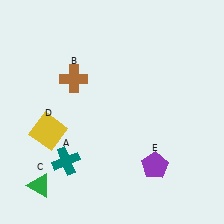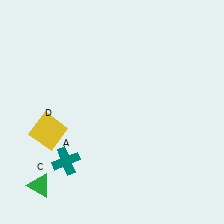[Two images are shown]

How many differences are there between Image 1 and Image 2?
There are 2 differences between the two images.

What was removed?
The brown cross (B), the purple pentagon (E) were removed in Image 2.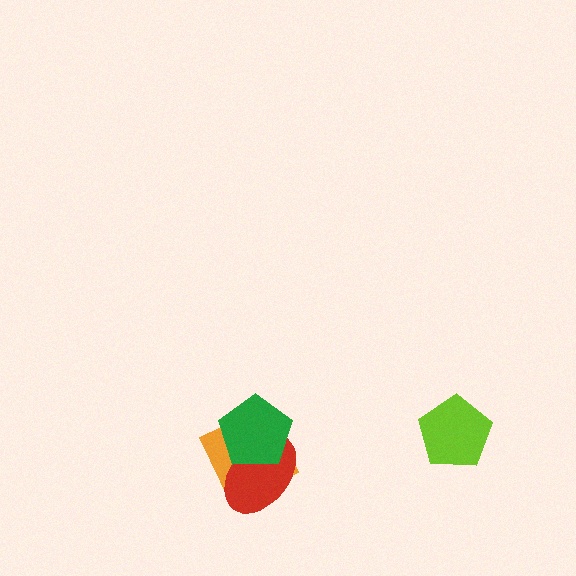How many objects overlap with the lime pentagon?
0 objects overlap with the lime pentagon.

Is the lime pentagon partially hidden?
No, no other shape covers it.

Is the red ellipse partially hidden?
Yes, it is partially covered by another shape.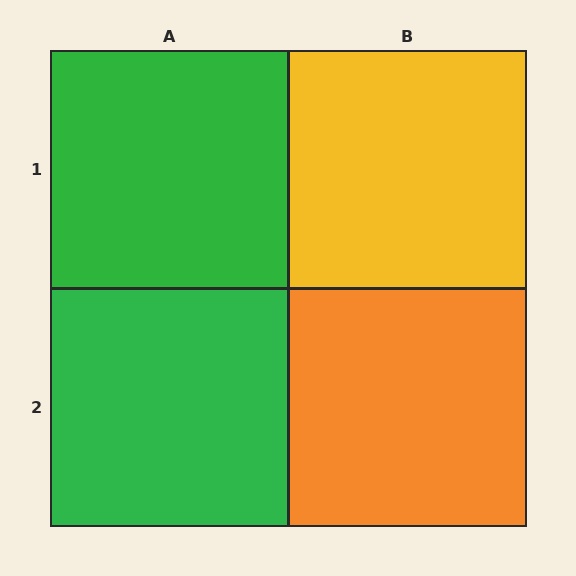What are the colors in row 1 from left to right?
Green, yellow.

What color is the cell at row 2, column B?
Orange.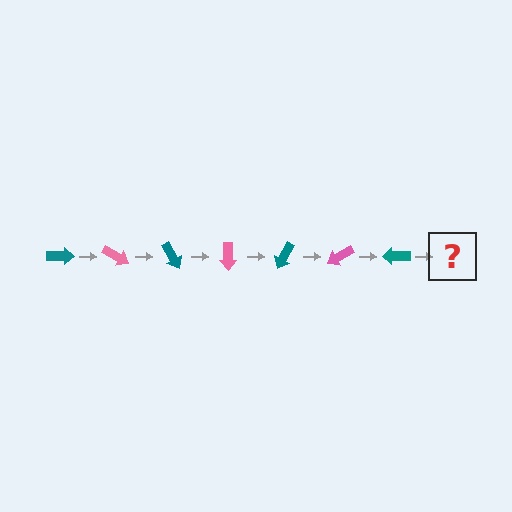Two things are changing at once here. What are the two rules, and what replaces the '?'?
The two rules are that it rotates 30 degrees each step and the color cycles through teal and pink. The '?' should be a pink arrow, rotated 210 degrees from the start.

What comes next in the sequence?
The next element should be a pink arrow, rotated 210 degrees from the start.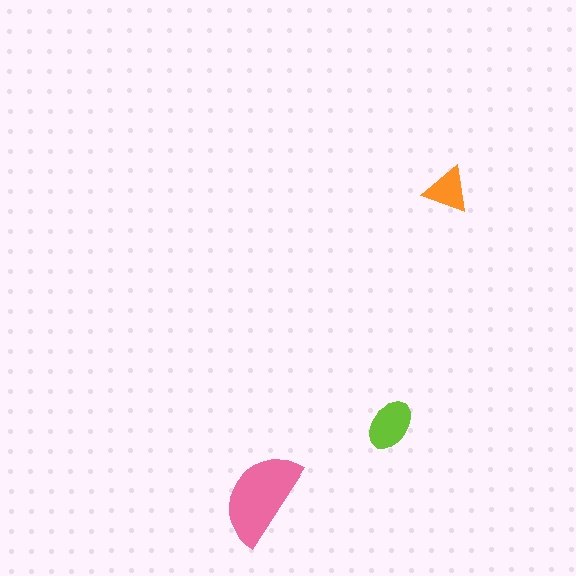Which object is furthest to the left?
The pink semicircle is leftmost.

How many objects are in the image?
There are 3 objects in the image.